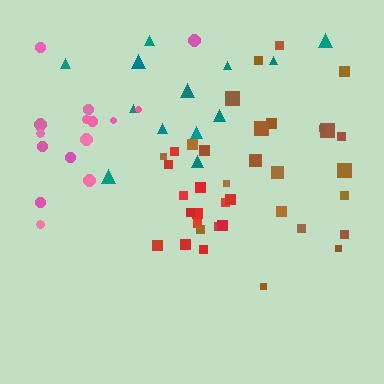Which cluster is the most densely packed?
Red.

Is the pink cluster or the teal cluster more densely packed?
Pink.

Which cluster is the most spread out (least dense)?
Teal.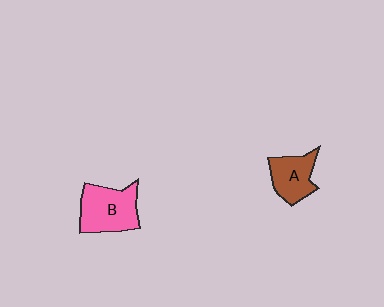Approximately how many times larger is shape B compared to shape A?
Approximately 1.4 times.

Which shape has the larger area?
Shape B (pink).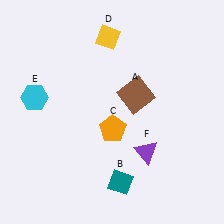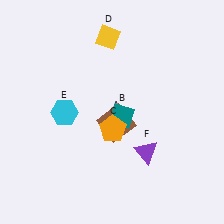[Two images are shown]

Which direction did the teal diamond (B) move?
The teal diamond (B) moved up.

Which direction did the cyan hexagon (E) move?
The cyan hexagon (E) moved right.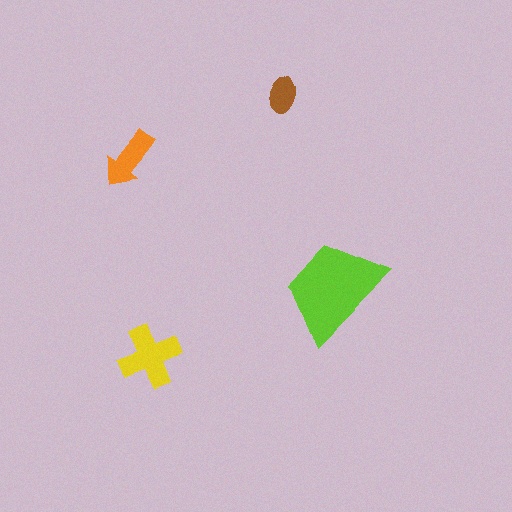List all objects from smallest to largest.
The brown ellipse, the orange arrow, the yellow cross, the lime trapezoid.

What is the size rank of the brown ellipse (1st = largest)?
4th.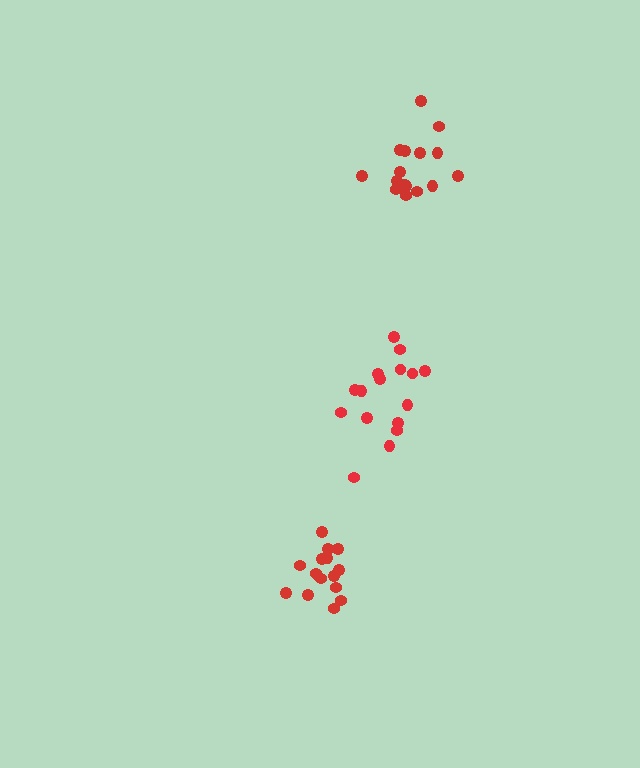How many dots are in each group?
Group 1: 16 dots, Group 2: 16 dots, Group 3: 16 dots (48 total).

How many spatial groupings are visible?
There are 3 spatial groupings.